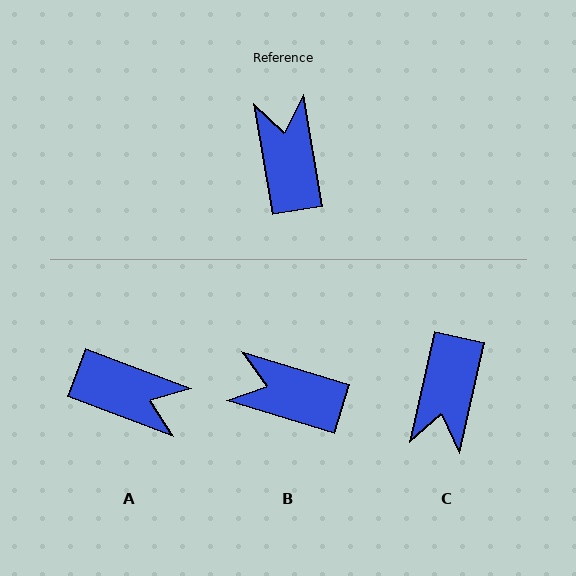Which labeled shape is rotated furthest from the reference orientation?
C, about 158 degrees away.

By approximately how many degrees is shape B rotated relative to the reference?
Approximately 63 degrees counter-clockwise.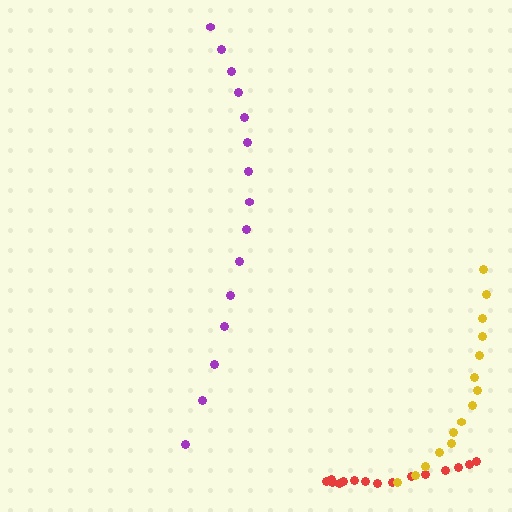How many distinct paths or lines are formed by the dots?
There are 3 distinct paths.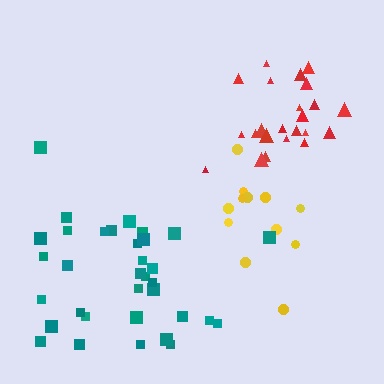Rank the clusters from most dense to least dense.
red, yellow, teal.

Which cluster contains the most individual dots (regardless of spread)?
Teal (34).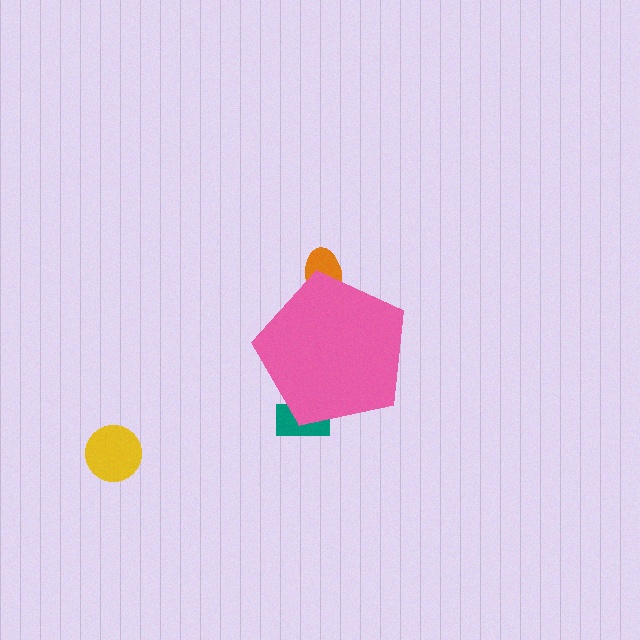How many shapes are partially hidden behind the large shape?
2 shapes are partially hidden.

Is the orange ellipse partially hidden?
Yes, the orange ellipse is partially hidden behind the pink pentagon.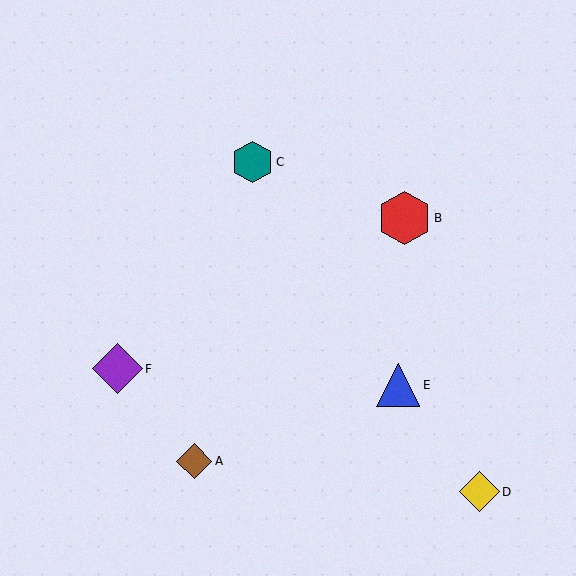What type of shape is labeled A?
Shape A is a brown diamond.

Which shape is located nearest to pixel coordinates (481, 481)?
The yellow diamond (labeled D) at (479, 492) is nearest to that location.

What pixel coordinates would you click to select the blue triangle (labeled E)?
Click at (398, 385) to select the blue triangle E.